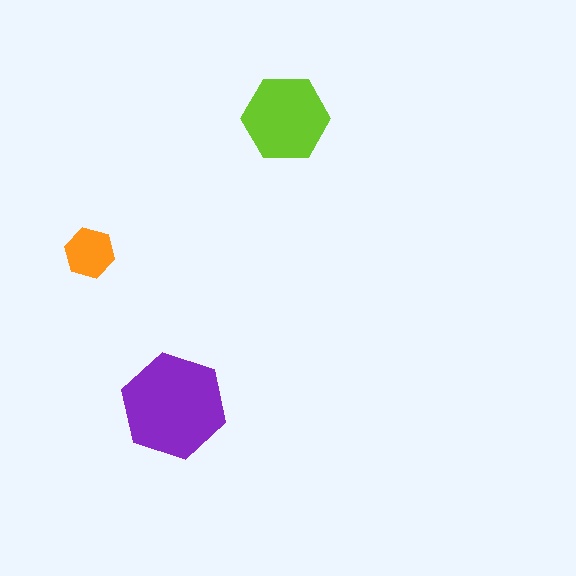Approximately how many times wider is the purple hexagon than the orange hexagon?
About 2 times wider.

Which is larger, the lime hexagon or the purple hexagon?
The purple one.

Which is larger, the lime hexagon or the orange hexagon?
The lime one.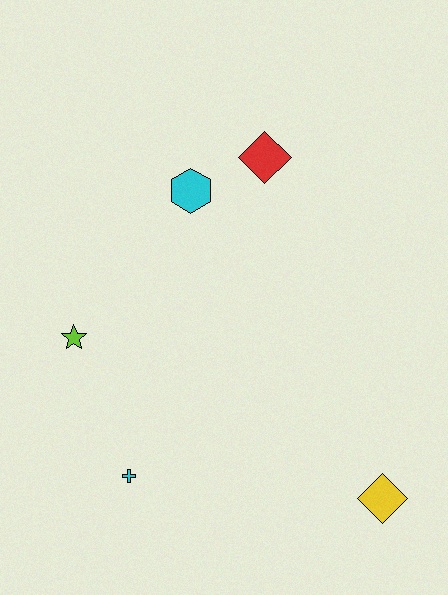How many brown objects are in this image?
There are no brown objects.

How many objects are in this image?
There are 5 objects.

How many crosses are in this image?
There is 1 cross.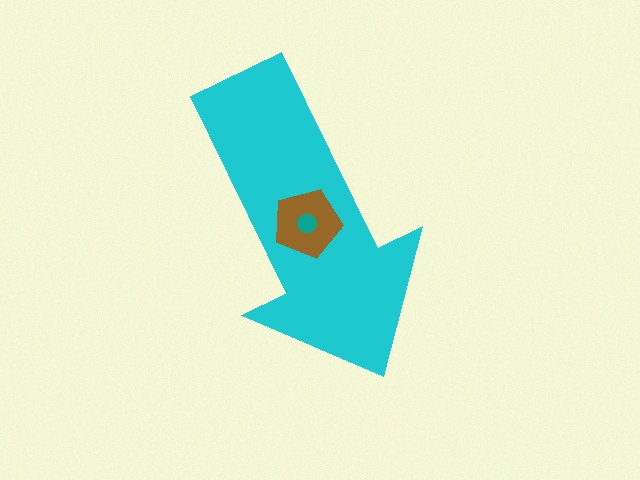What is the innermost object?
The teal circle.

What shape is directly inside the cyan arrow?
The brown pentagon.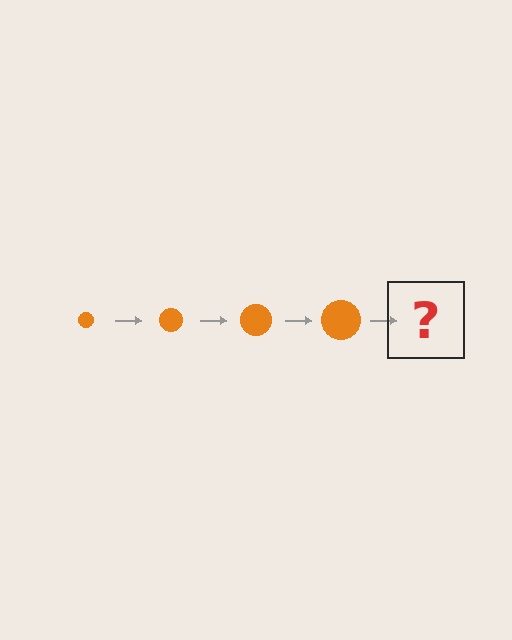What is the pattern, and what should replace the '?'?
The pattern is that the circle gets progressively larger each step. The '?' should be an orange circle, larger than the previous one.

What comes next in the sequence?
The next element should be an orange circle, larger than the previous one.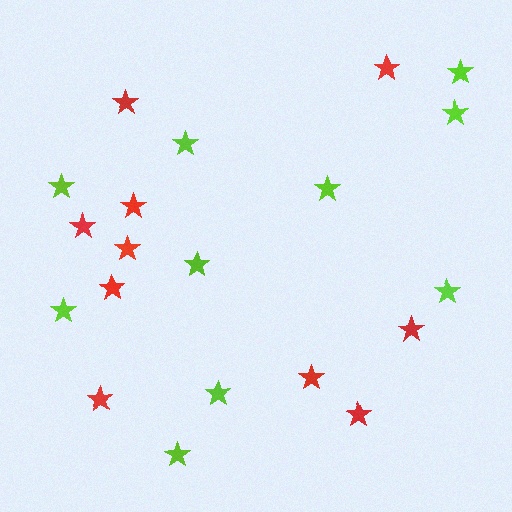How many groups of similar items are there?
There are 2 groups: one group of lime stars (10) and one group of red stars (10).